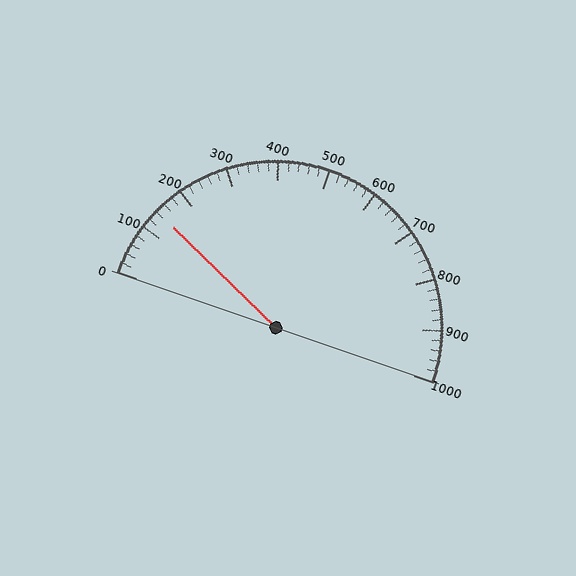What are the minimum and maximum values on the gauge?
The gauge ranges from 0 to 1000.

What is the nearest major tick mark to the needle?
The nearest major tick mark is 100.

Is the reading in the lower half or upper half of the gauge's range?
The reading is in the lower half of the range (0 to 1000).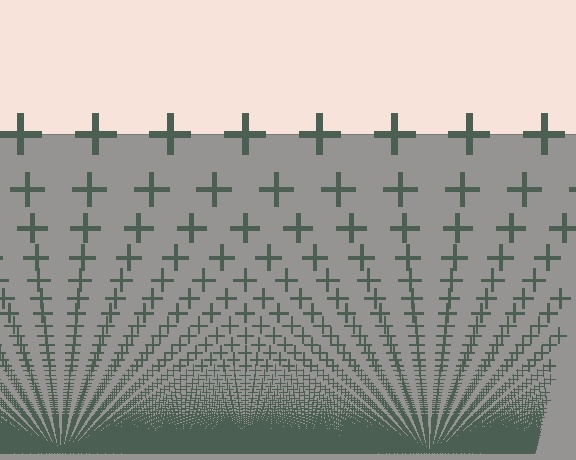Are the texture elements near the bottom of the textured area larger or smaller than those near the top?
Smaller. The gradient is inverted — elements near the bottom are smaller and denser.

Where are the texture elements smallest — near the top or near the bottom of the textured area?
Near the bottom.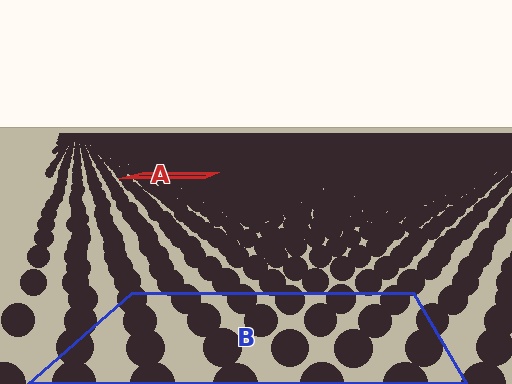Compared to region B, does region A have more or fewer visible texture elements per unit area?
Region A has more texture elements per unit area — they are packed more densely because it is farther away.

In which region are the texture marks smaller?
The texture marks are smaller in region A, because it is farther away.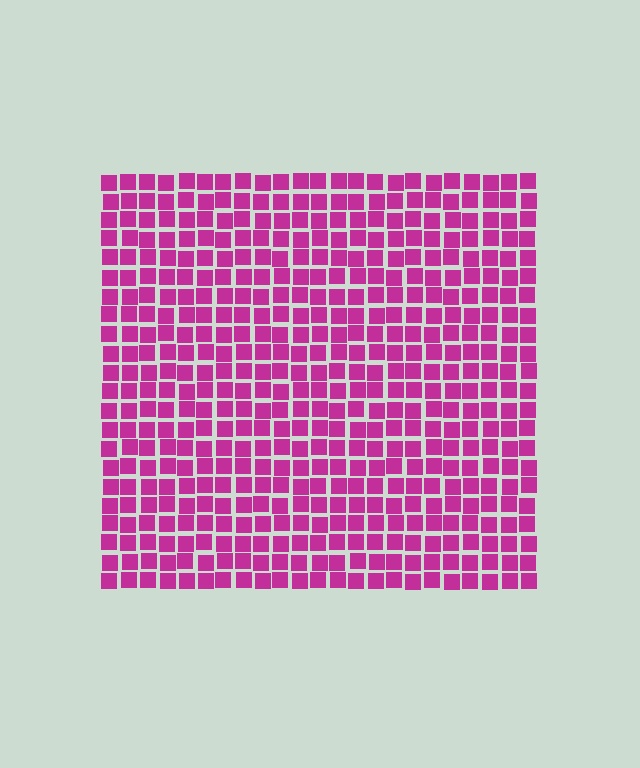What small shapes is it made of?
It is made of small squares.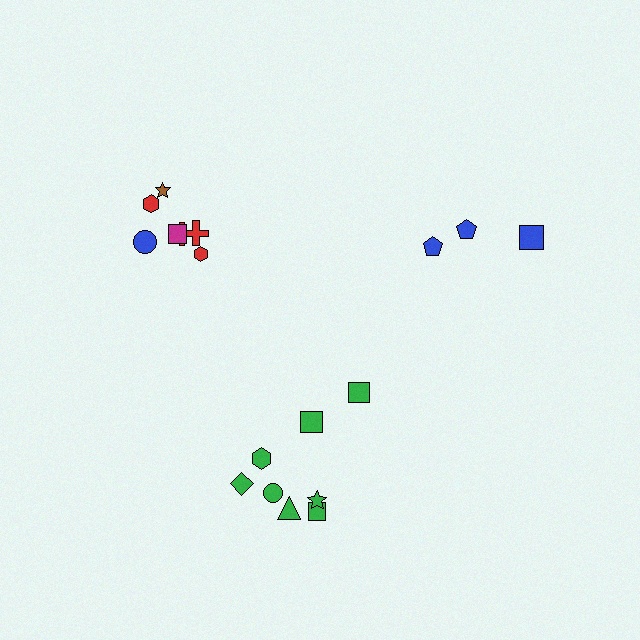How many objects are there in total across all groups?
There are 18 objects.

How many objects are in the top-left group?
There are 7 objects.